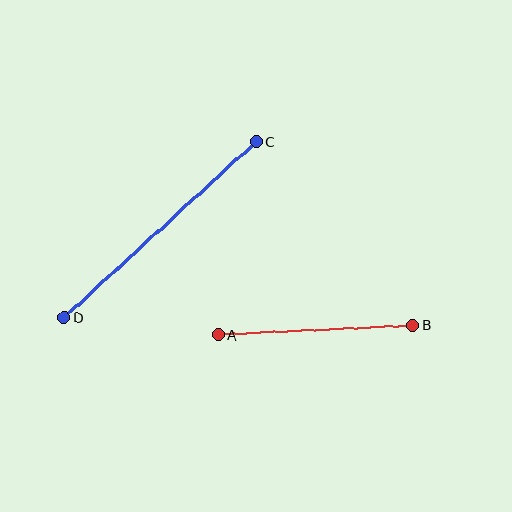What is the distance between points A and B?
The distance is approximately 195 pixels.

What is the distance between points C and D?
The distance is approximately 261 pixels.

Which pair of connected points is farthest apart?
Points C and D are farthest apart.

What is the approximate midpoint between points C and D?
The midpoint is at approximately (160, 230) pixels.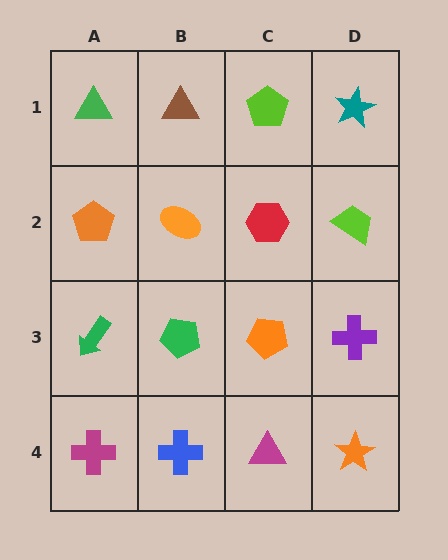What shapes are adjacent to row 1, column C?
A red hexagon (row 2, column C), a brown triangle (row 1, column B), a teal star (row 1, column D).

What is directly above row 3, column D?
A lime trapezoid.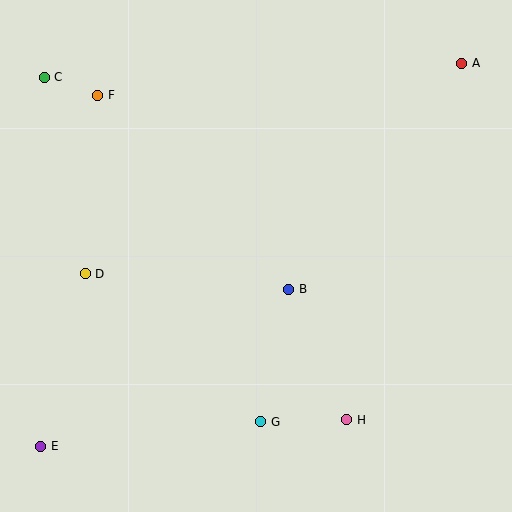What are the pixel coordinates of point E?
Point E is at (41, 446).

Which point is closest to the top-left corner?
Point C is closest to the top-left corner.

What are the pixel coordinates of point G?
Point G is at (261, 422).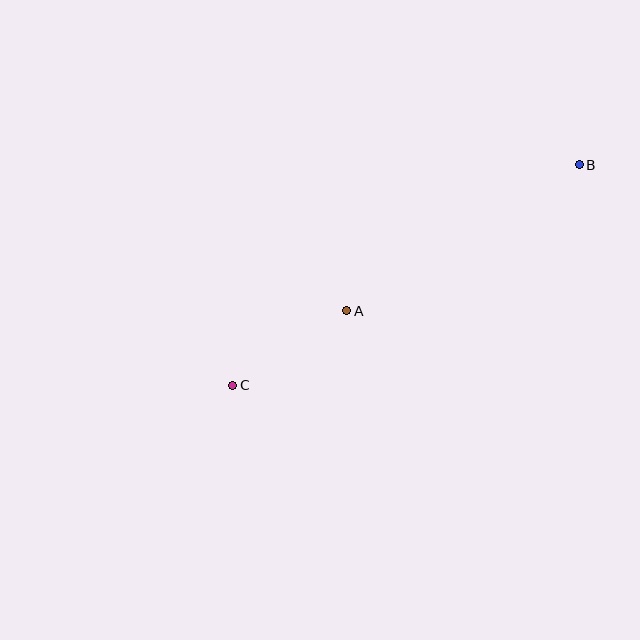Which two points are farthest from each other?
Points B and C are farthest from each other.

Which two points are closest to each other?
Points A and C are closest to each other.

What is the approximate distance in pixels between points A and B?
The distance between A and B is approximately 275 pixels.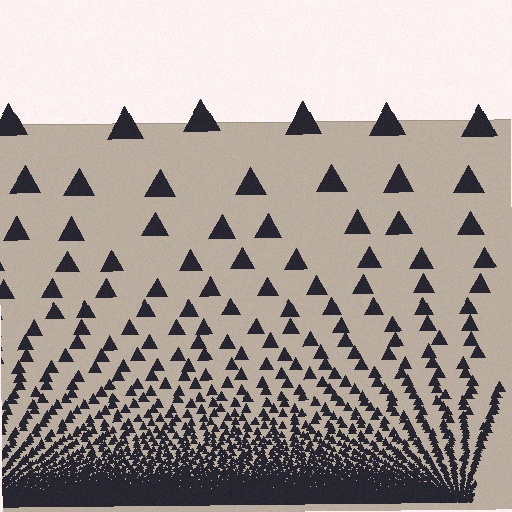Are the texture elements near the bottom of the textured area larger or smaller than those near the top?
Smaller. The gradient is inverted — elements near the bottom are smaller and denser.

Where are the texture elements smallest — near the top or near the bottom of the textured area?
Near the bottom.